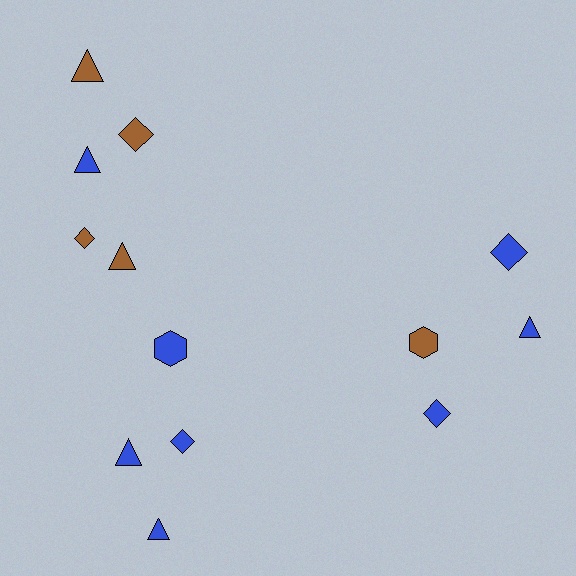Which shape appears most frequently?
Triangle, with 6 objects.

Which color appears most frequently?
Blue, with 8 objects.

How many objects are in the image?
There are 13 objects.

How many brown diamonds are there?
There are 2 brown diamonds.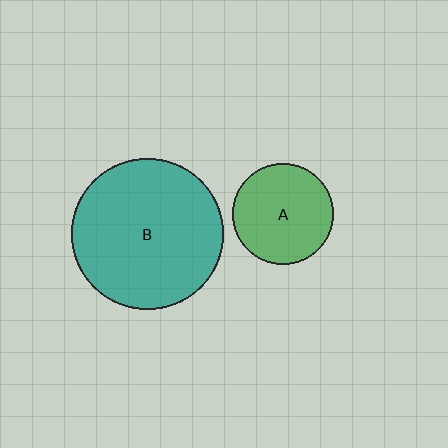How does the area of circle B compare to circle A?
Approximately 2.2 times.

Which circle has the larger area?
Circle B (teal).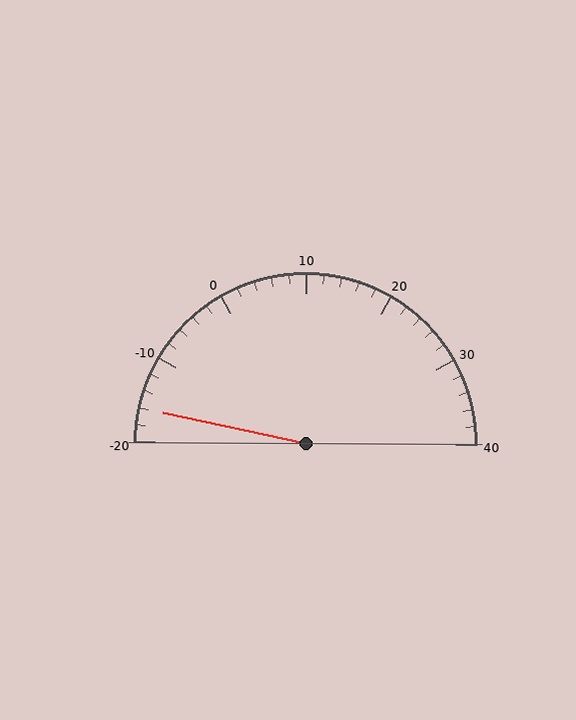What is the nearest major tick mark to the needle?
The nearest major tick mark is -20.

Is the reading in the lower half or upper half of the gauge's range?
The reading is in the lower half of the range (-20 to 40).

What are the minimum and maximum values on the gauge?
The gauge ranges from -20 to 40.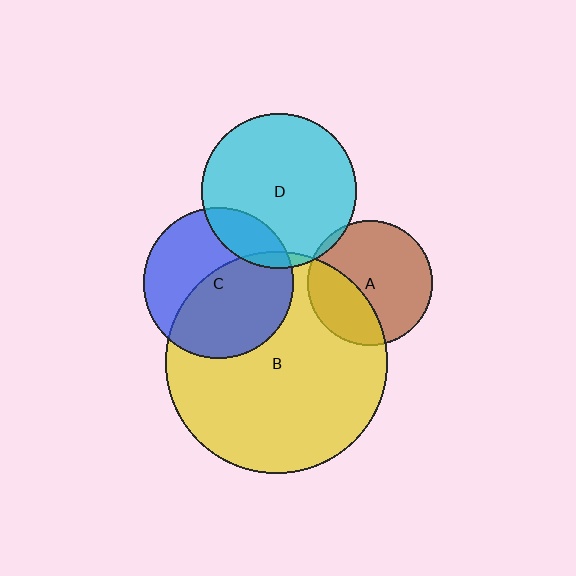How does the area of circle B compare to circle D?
Approximately 2.1 times.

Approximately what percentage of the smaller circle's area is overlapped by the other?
Approximately 5%.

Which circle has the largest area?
Circle B (yellow).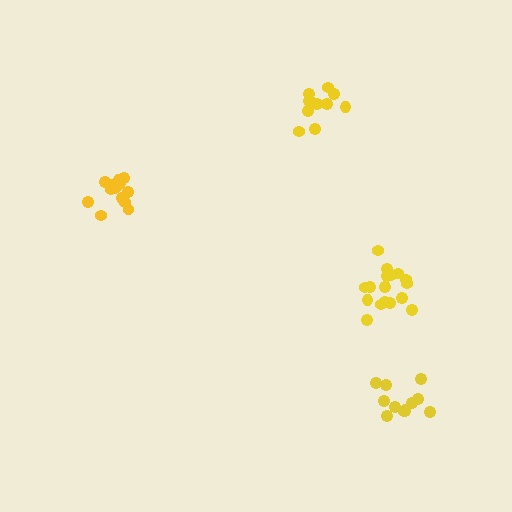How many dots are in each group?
Group 1: 17 dots, Group 2: 11 dots, Group 3: 14 dots, Group 4: 12 dots (54 total).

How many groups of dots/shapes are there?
There are 4 groups.